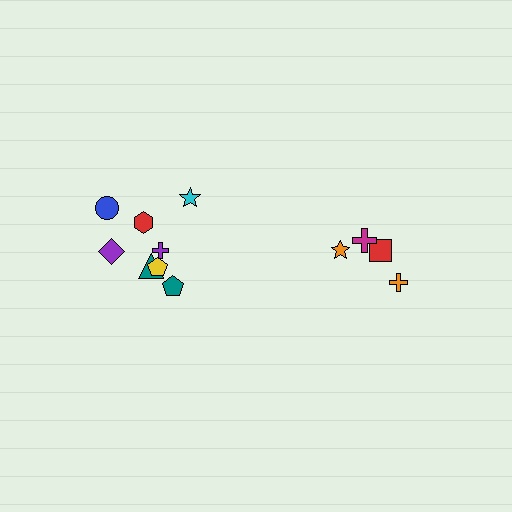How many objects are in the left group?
There are 8 objects.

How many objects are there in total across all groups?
There are 12 objects.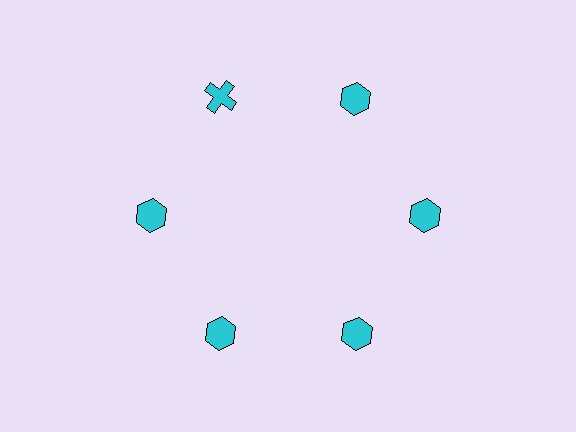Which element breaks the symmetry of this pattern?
The cyan cross at roughly the 11 o'clock position breaks the symmetry. All other shapes are cyan hexagons.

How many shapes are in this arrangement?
There are 6 shapes arranged in a ring pattern.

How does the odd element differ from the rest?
It has a different shape: cross instead of hexagon.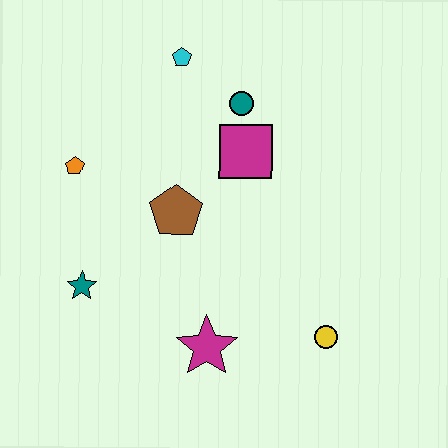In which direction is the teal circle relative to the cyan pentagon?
The teal circle is to the right of the cyan pentagon.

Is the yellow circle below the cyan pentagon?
Yes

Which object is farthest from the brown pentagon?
The yellow circle is farthest from the brown pentagon.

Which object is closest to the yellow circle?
The magenta star is closest to the yellow circle.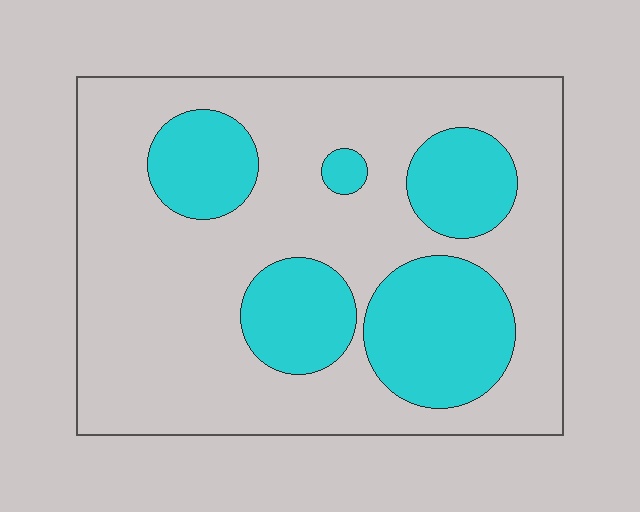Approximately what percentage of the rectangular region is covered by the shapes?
Approximately 30%.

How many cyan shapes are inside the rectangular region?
5.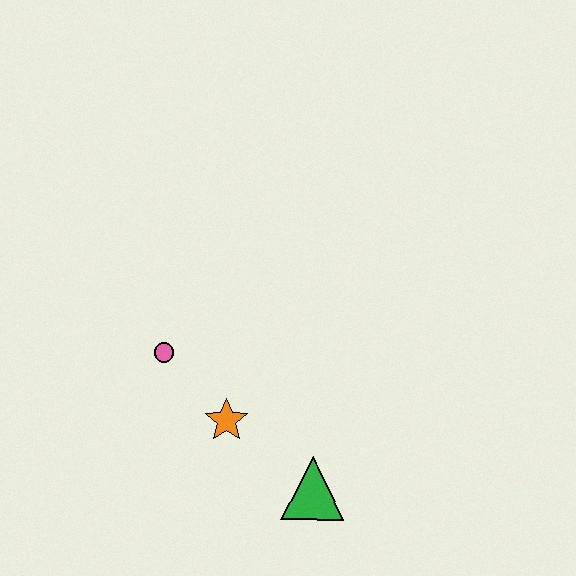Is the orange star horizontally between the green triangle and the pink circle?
Yes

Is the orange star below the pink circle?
Yes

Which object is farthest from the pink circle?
The green triangle is farthest from the pink circle.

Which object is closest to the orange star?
The pink circle is closest to the orange star.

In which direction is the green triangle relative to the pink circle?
The green triangle is to the right of the pink circle.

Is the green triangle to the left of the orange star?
No